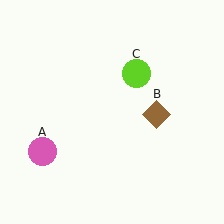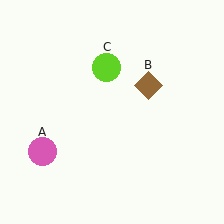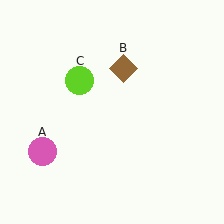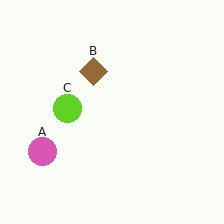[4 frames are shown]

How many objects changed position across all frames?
2 objects changed position: brown diamond (object B), lime circle (object C).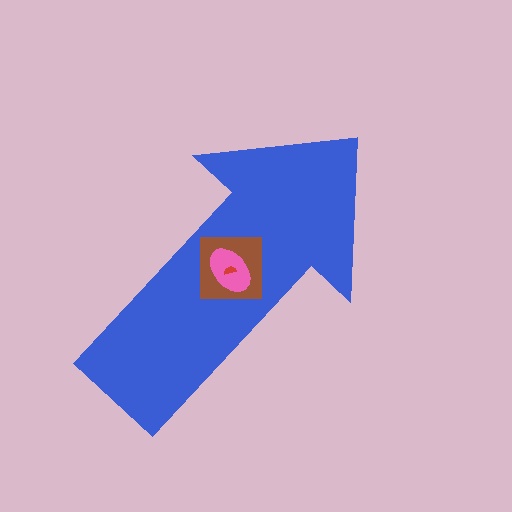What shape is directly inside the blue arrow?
The brown square.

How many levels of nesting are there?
4.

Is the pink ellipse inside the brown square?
Yes.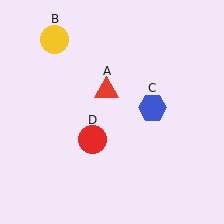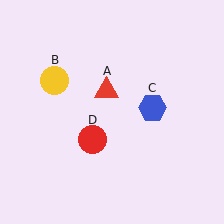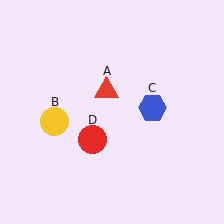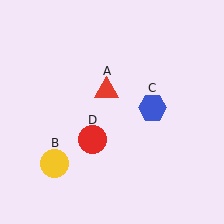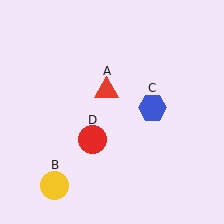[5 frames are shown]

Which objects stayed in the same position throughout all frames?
Red triangle (object A) and blue hexagon (object C) and red circle (object D) remained stationary.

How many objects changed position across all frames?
1 object changed position: yellow circle (object B).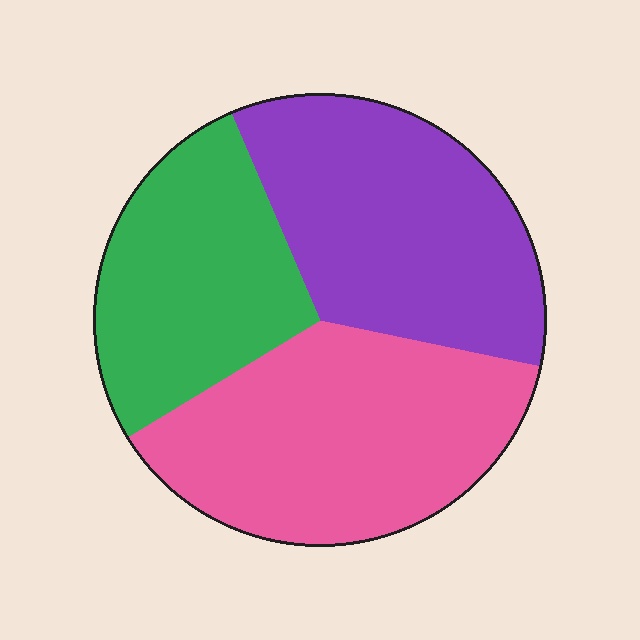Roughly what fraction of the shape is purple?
Purple takes up about one third (1/3) of the shape.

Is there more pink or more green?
Pink.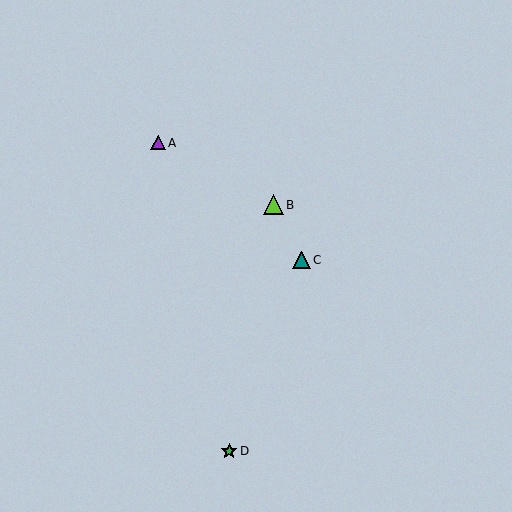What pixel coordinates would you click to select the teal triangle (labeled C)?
Click at (302, 260) to select the teal triangle C.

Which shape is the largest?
The lime triangle (labeled B) is the largest.